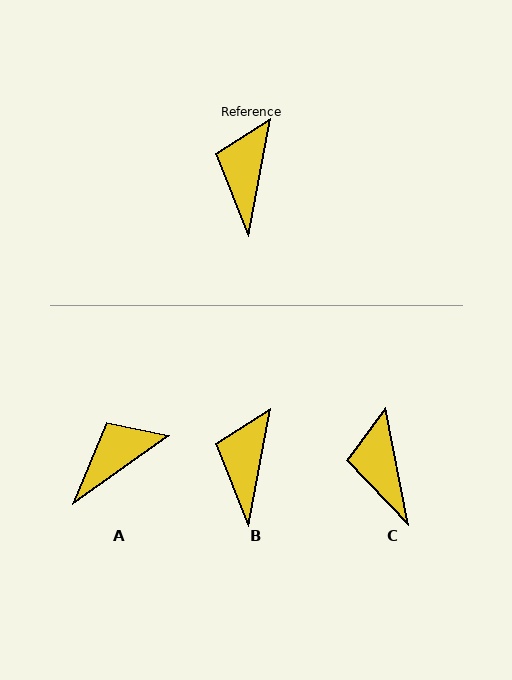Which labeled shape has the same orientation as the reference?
B.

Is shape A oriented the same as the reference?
No, it is off by about 44 degrees.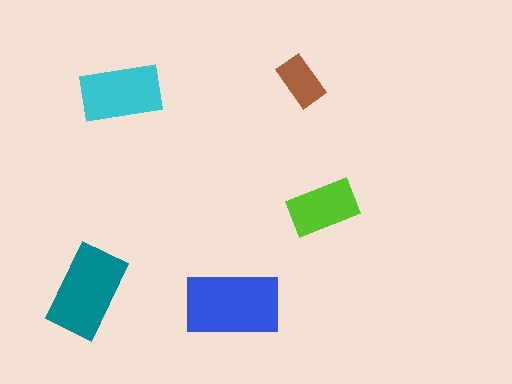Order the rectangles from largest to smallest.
the blue one, the teal one, the cyan one, the lime one, the brown one.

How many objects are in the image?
There are 5 objects in the image.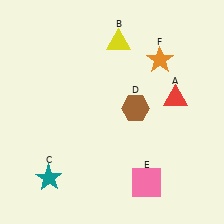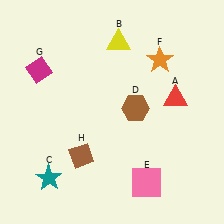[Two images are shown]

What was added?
A magenta diamond (G), a brown diamond (H) were added in Image 2.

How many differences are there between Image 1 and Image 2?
There are 2 differences between the two images.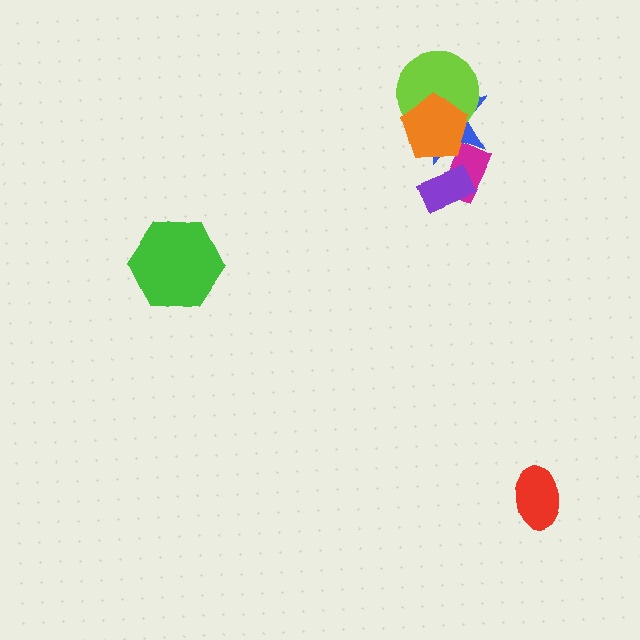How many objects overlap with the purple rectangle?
1 object overlaps with the purple rectangle.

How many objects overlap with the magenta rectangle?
3 objects overlap with the magenta rectangle.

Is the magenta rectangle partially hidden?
Yes, it is partially covered by another shape.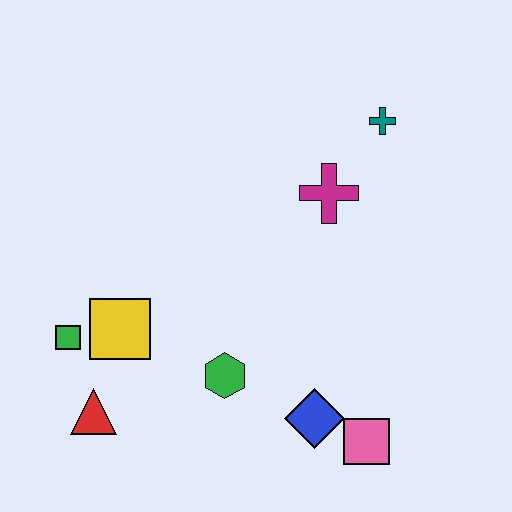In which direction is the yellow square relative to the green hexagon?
The yellow square is to the left of the green hexagon.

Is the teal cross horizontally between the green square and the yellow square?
No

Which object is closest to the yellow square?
The green square is closest to the yellow square.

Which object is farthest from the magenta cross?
The red triangle is farthest from the magenta cross.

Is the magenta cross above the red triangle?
Yes